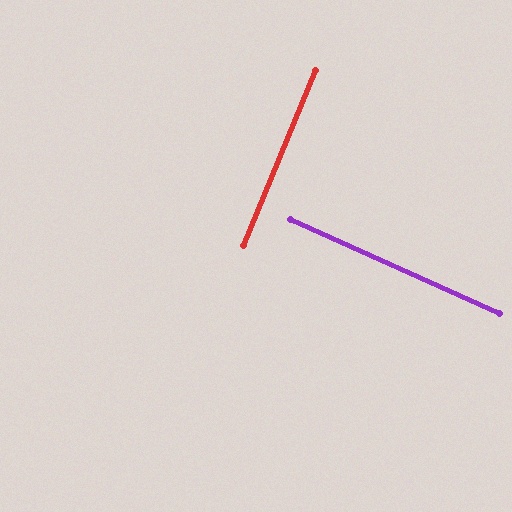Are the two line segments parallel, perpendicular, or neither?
Perpendicular — they meet at approximately 88°.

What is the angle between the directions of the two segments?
Approximately 88 degrees.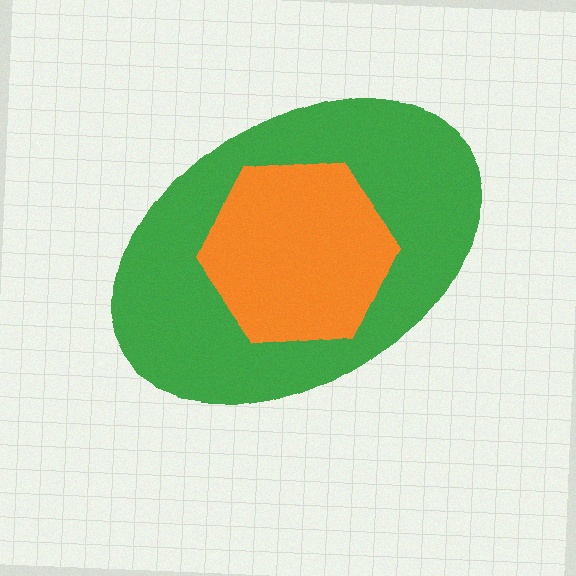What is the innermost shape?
The orange hexagon.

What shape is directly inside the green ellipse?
The orange hexagon.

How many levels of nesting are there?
2.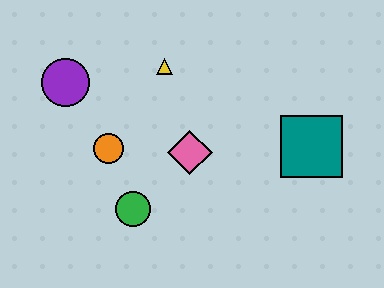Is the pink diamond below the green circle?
No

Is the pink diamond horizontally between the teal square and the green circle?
Yes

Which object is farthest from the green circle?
The teal square is farthest from the green circle.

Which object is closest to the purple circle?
The orange circle is closest to the purple circle.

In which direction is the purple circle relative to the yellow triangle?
The purple circle is to the left of the yellow triangle.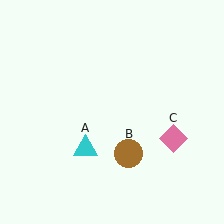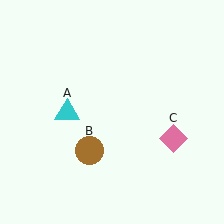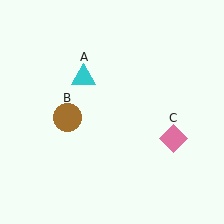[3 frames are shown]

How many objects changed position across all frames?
2 objects changed position: cyan triangle (object A), brown circle (object B).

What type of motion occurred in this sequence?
The cyan triangle (object A), brown circle (object B) rotated clockwise around the center of the scene.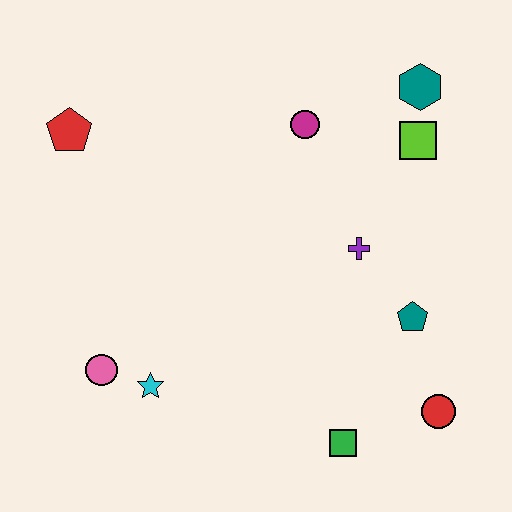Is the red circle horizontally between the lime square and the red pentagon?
No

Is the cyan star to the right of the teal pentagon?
No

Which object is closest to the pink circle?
The cyan star is closest to the pink circle.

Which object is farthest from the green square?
The red pentagon is farthest from the green square.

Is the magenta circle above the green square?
Yes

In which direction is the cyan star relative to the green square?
The cyan star is to the left of the green square.